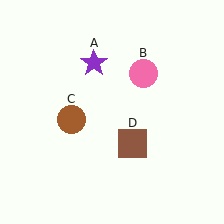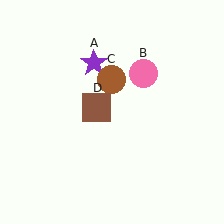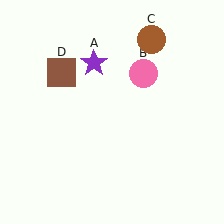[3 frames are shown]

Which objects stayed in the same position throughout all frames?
Purple star (object A) and pink circle (object B) remained stationary.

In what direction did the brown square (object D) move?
The brown square (object D) moved up and to the left.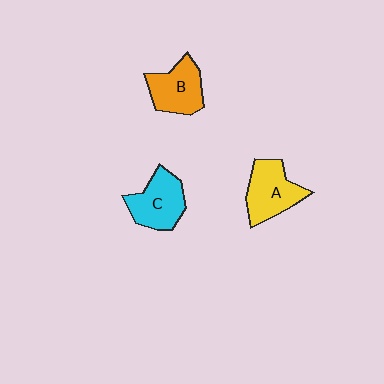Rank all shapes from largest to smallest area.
From largest to smallest: A (yellow), C (cyan), B (orange).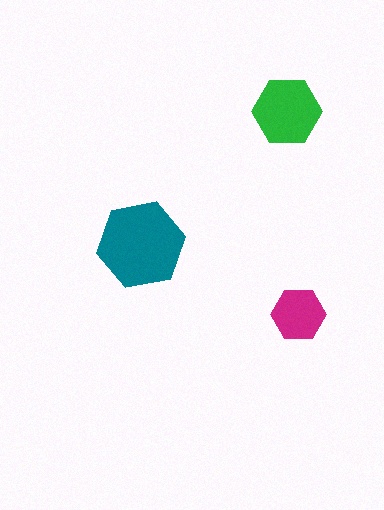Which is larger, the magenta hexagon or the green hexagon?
The green one.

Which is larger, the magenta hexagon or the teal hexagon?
The teal one.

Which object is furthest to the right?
The magenta hexagon is rightmost.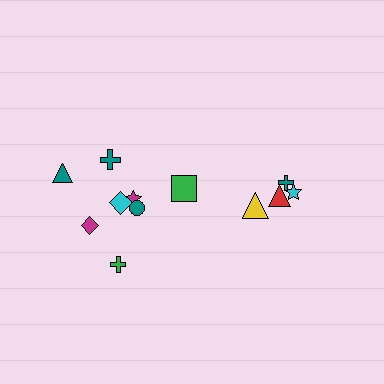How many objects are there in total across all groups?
There are 12 objects.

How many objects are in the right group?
There are 4 objects.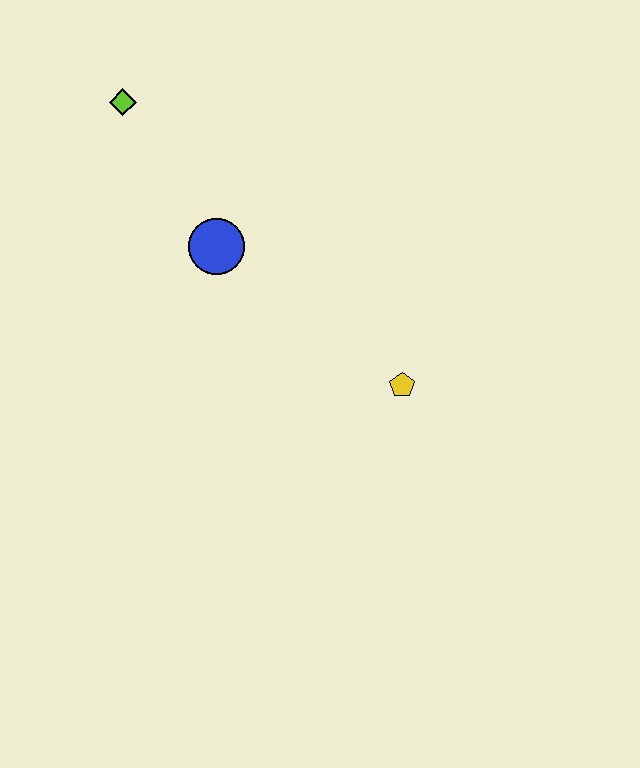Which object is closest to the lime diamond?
The blue circle is closest to the lime diamond.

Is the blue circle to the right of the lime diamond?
Yes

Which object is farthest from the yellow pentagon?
The lime diamond is farthest from the yellow pentagon.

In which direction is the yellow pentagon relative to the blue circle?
The yellow pentagon is to the right of the blue circle.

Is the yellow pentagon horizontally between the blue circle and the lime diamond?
No